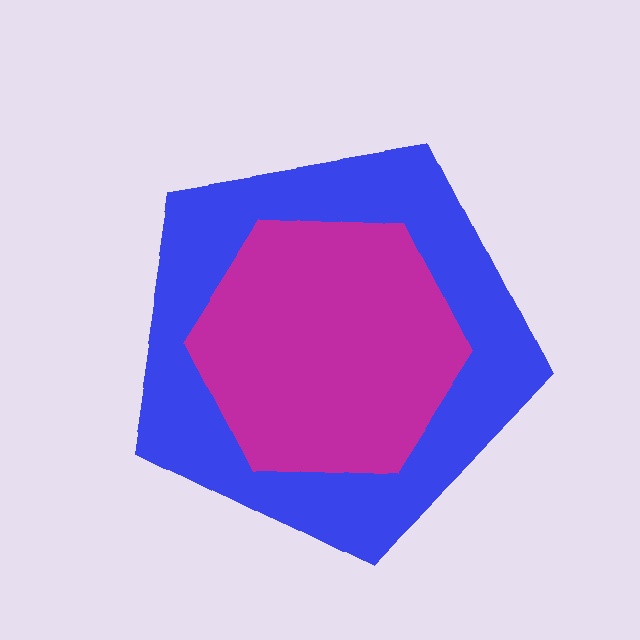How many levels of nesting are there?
2.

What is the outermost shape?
The blue pentagon.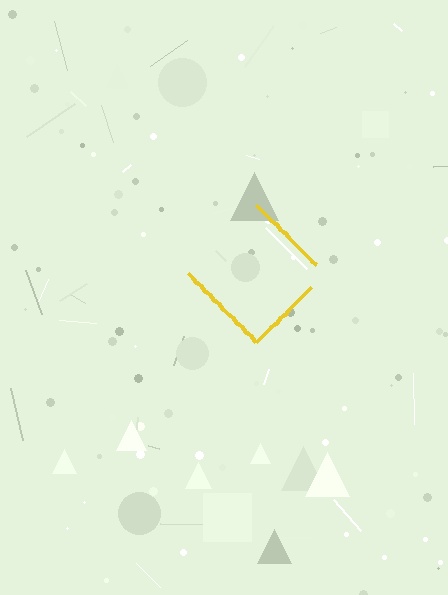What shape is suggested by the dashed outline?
The dashed outline suggests a diamond.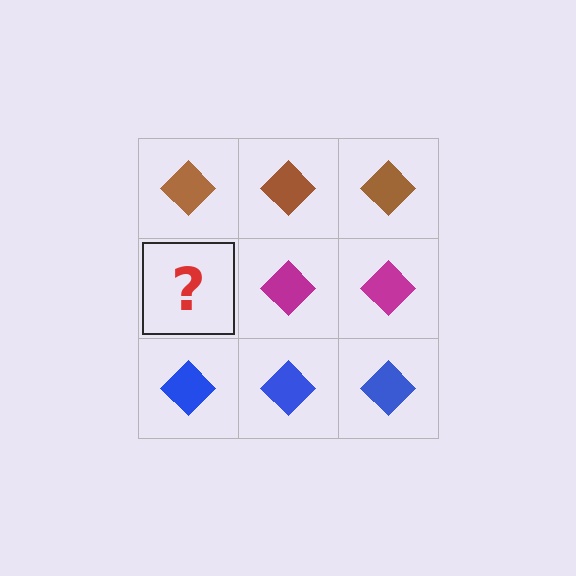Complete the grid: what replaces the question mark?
The question mark should be replaced with a magenta diamond.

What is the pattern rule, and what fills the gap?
The rule is that each row has a consistent color. The gap should be filled with a magenta diamond.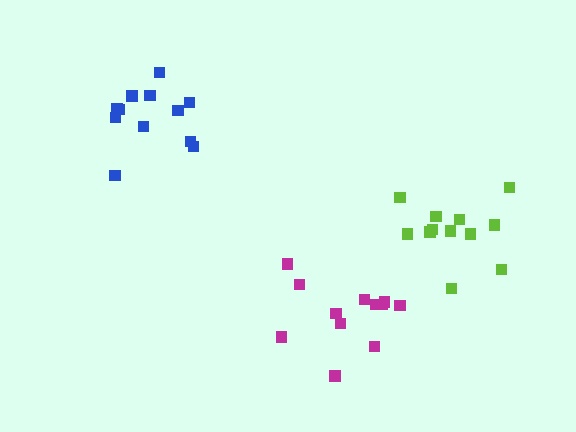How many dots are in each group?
Group 1: 12 dots, Group 2: 12 dots, Group 3: 12 dots (36 total).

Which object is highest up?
The blue cluster is topmost.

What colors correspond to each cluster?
The clusters are colored: lime, magenta, blue.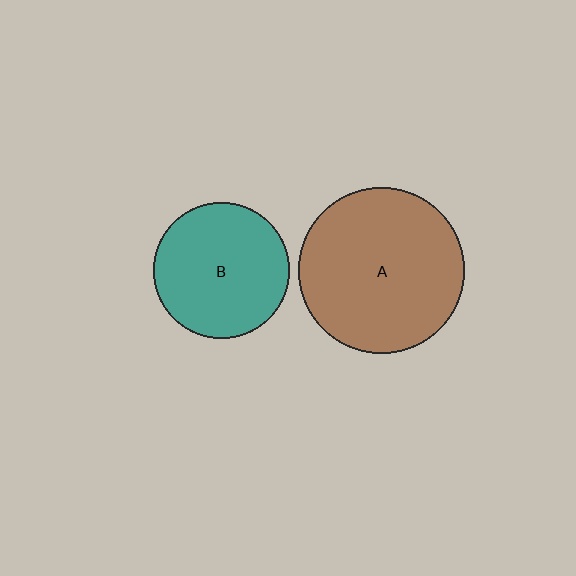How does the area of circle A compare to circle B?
Approximately 1.5 times.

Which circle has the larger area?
Circle A (brown).